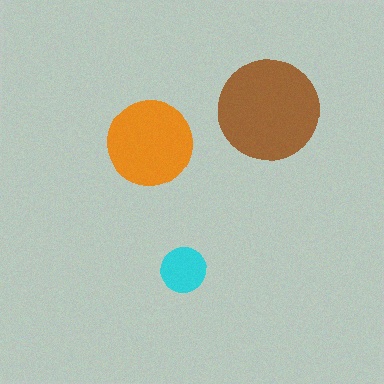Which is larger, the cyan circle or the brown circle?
The brown one.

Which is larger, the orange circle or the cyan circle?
The orange one.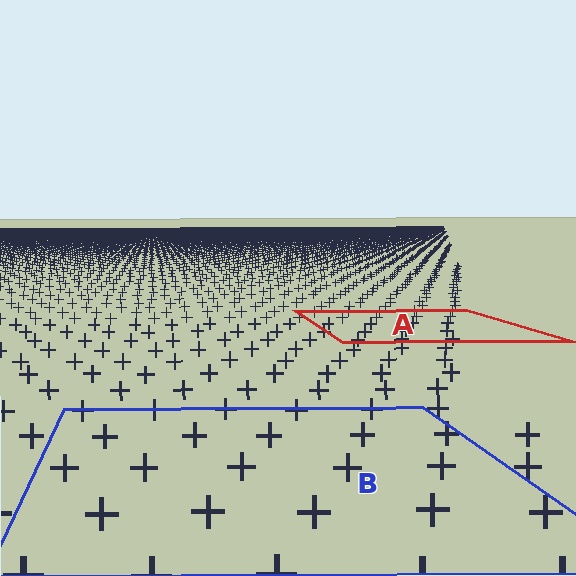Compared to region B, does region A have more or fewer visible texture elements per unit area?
Region A has more texture elements per unit area — they are packed more densely because it is farther away.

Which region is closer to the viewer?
Region B is closer. The texture elements there are larger and more spread out.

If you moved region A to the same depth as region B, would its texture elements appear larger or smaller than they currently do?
They would appear larger. At a closer depth, the same texture elements are projected at a bigger on-screen size.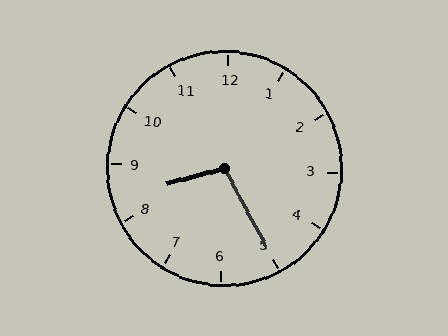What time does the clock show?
8:25.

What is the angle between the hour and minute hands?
Approximately 102 degrees.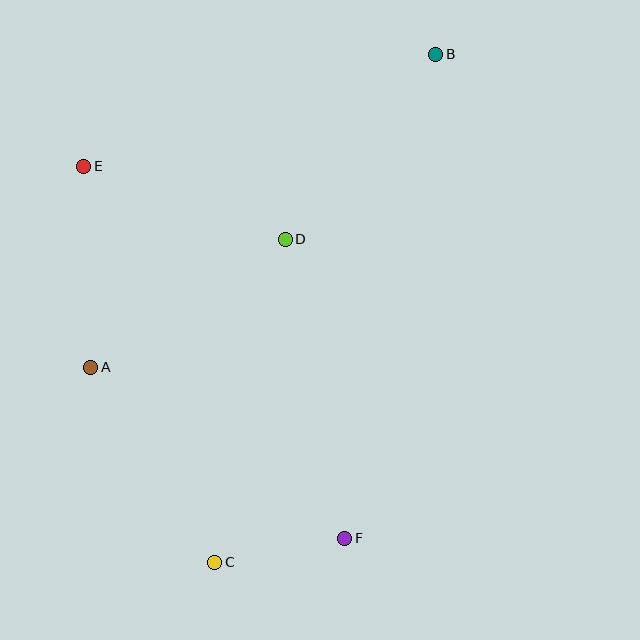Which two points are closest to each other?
Points C and F are closest to each other.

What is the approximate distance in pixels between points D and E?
The distance between D and E is approximately 214 pixels.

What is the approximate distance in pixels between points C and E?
The distance between C and E is approximately 417 pixels.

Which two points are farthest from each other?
Points B and C are farthest from each other.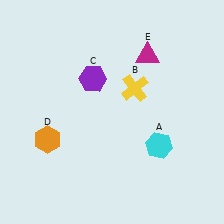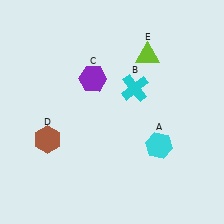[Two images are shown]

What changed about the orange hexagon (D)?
In Image 1, D is orange. In Image 2, it changed to brown.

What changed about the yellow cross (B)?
In Image 1, B is yellow. In Image 2, it changed to cyan.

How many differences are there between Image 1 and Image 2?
There are 3 differences between the two images.